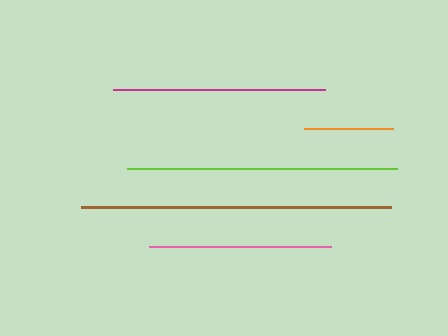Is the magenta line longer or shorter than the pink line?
The magenta line is longer than the pink line.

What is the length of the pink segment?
The pink segment is approximately 181 pixels long.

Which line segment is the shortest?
The orange line is the shortest at approximately 90 pixels.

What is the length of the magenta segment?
The magenta segment is approximately 212 pixels long.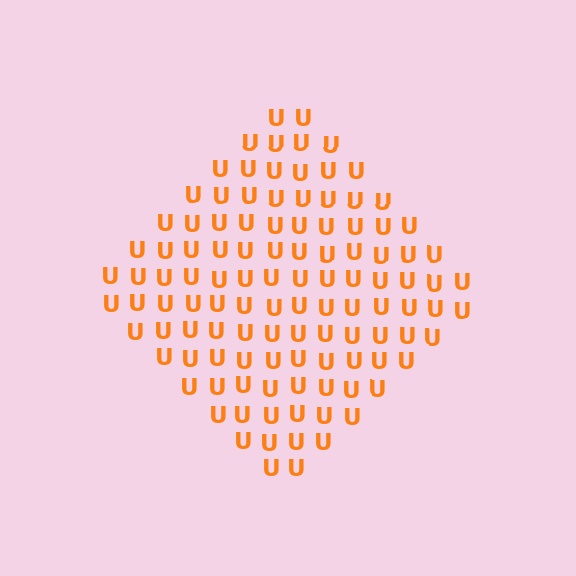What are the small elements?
The small elements are letter U's.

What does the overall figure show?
The overall figure shows a diamond.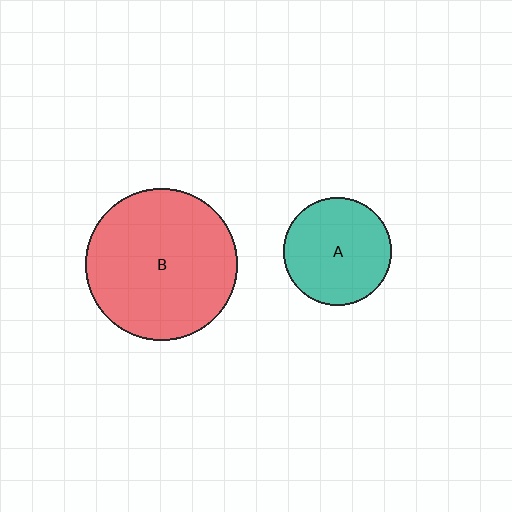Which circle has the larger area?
Circle B (red).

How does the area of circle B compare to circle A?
Approximately 2.0 times.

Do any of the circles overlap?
No, none of the circles overlap.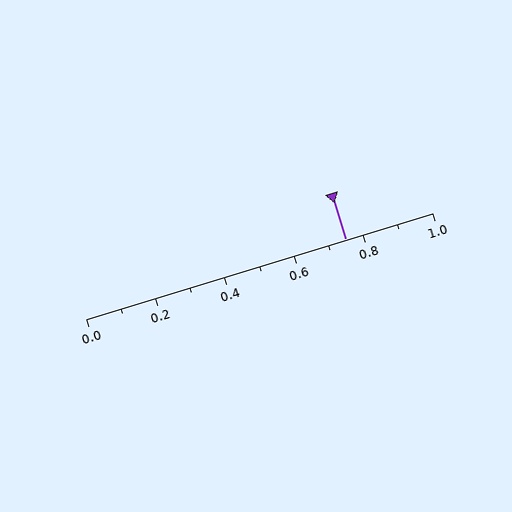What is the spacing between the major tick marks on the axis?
The major ticks are spaced 0.2 apart.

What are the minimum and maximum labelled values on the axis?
The axis runs from 0.0 to 1.0.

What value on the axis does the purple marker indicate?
The marker indicates approximately 0.75.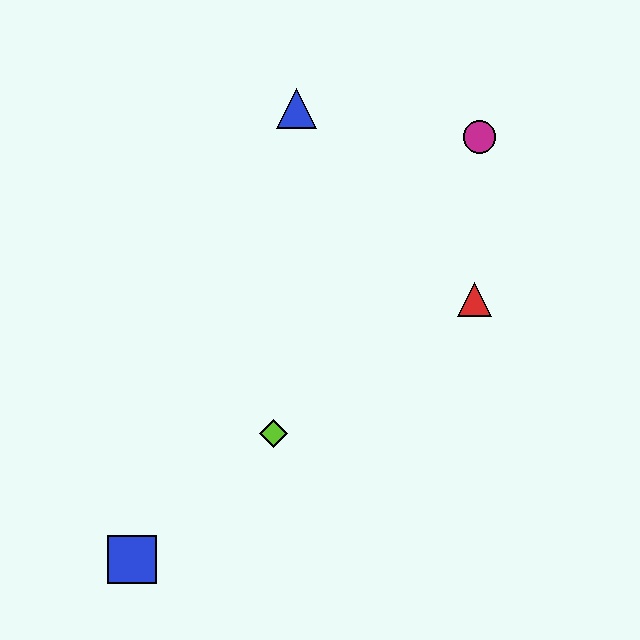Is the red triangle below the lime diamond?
No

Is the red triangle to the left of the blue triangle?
No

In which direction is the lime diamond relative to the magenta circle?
The lime diamond is below the magenta circle.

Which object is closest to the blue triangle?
The magenta circle is closest to the blue triangle.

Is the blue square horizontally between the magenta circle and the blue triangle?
No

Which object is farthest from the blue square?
The magenta circle is farthest from the blue square.